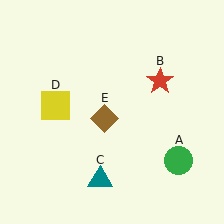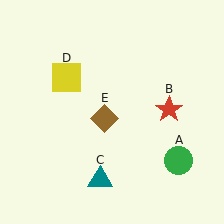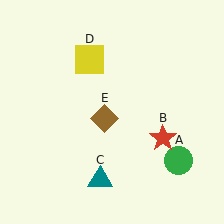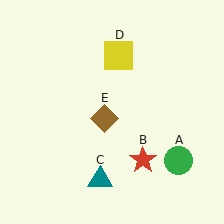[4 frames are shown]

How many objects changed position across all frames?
2 objects changed position: red star (object B), yellow square (object D).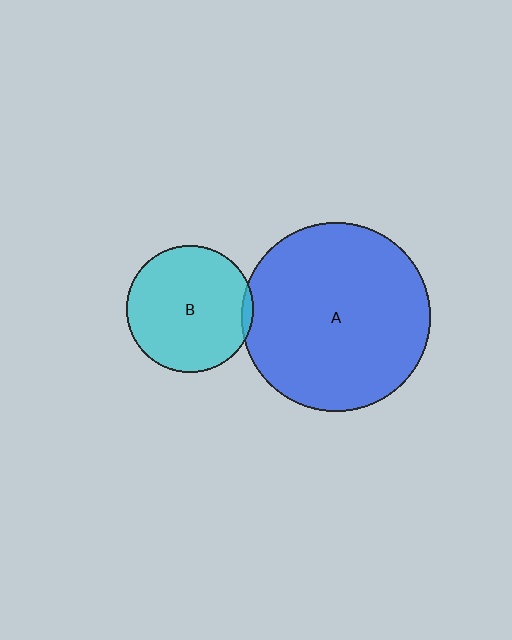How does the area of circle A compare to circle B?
Approximately 2.2 times.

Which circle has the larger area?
Circle A (blue).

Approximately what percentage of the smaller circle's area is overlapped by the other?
Approximately 5%.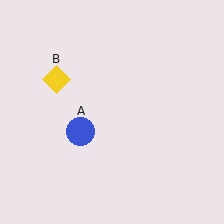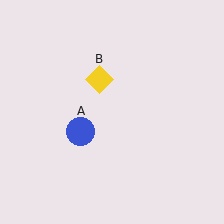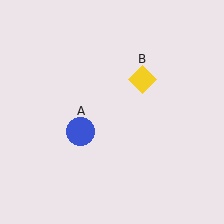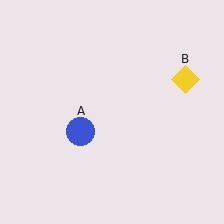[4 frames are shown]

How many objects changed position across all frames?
1 object changed position: yellow diamond (object B).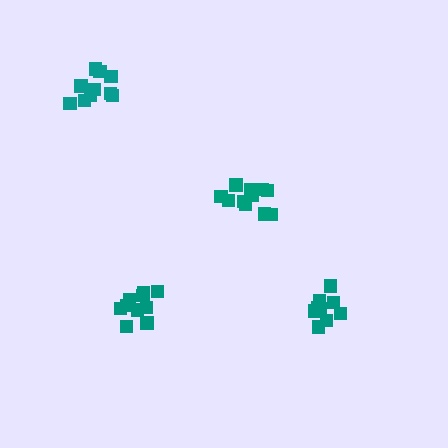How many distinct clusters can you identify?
There are 4 distinct clusters.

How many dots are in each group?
Group 1: 11 dots, Group 2: 11 dots, Group 3: 9 dots, Group 4: 10 dots (41 total).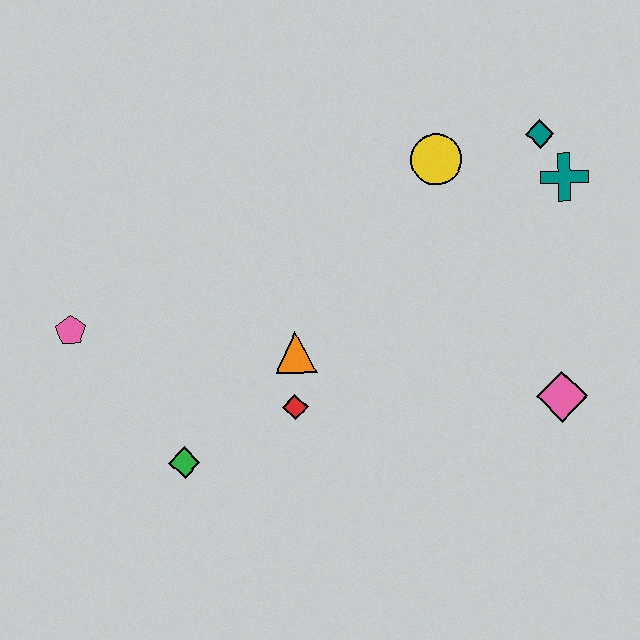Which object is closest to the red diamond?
The orange triangle is closest to the red diamond.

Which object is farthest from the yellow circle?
The pink pentagon is farthest from the yellow circle.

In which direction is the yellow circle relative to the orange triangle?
The yellow circle is above the orange triangle.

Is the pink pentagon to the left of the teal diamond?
Yes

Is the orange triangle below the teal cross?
Yes